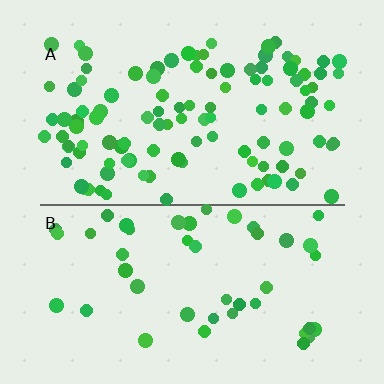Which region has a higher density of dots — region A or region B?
A (the top).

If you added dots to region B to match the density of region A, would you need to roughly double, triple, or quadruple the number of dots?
Approximately double.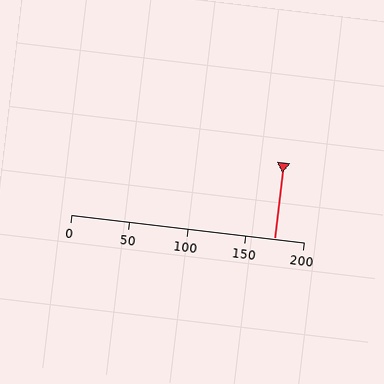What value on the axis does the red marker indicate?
The marker indicates approximately 175.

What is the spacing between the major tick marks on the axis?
The major ticks are spaced 50 apart.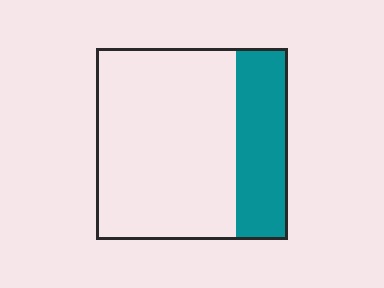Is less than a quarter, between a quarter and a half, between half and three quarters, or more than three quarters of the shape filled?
Between a quarter and a half.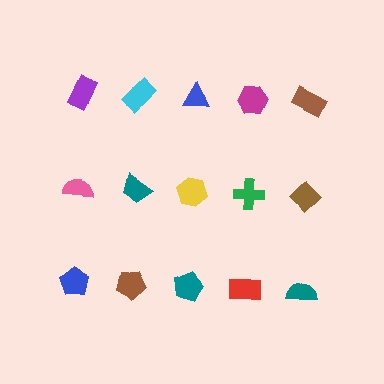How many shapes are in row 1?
5 shapes.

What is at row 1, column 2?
A cyan rectangle.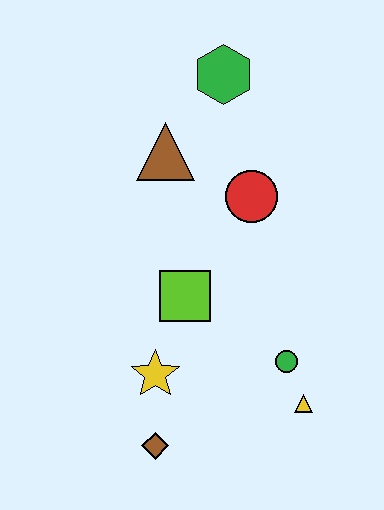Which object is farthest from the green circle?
The green hexagon is farthest from the green circle.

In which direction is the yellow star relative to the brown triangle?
The yellow star is below the brown triangle.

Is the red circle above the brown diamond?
Yes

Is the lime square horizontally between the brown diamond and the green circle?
Yes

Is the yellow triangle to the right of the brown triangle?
Yes